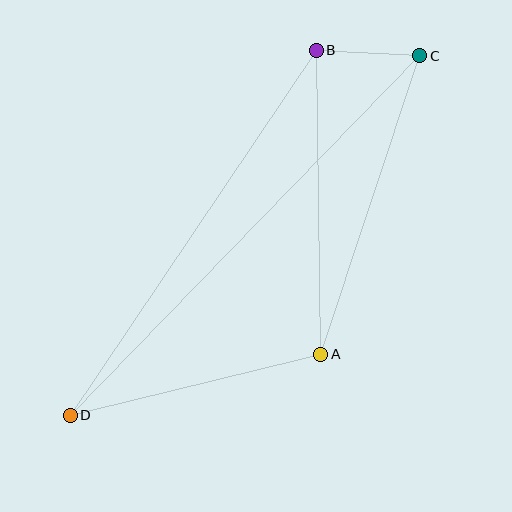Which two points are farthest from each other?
Points C and D are farthest from each other.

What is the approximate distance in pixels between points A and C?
The distance between A and C is approximately 315 pixels.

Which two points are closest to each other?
Points B and C are closest to each other.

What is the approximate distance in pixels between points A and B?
The distance between A and B is approximately 304 pixels.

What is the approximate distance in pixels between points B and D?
The distance between B and D is approximately 440 pixels.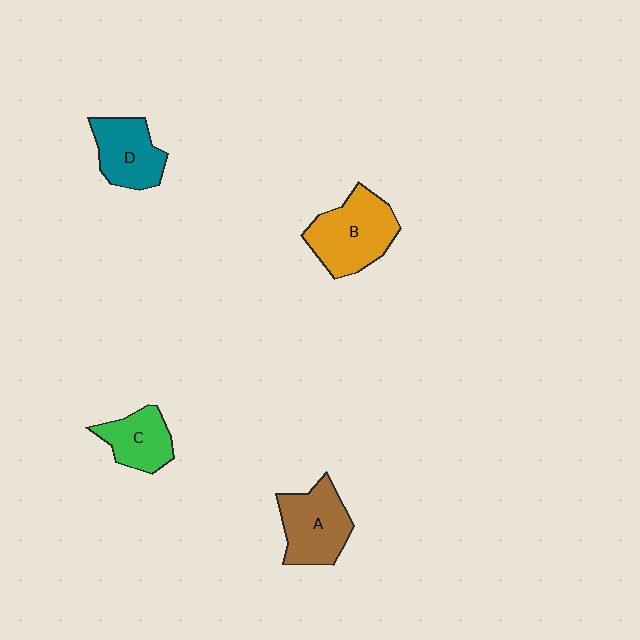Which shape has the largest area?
Shape B (orange).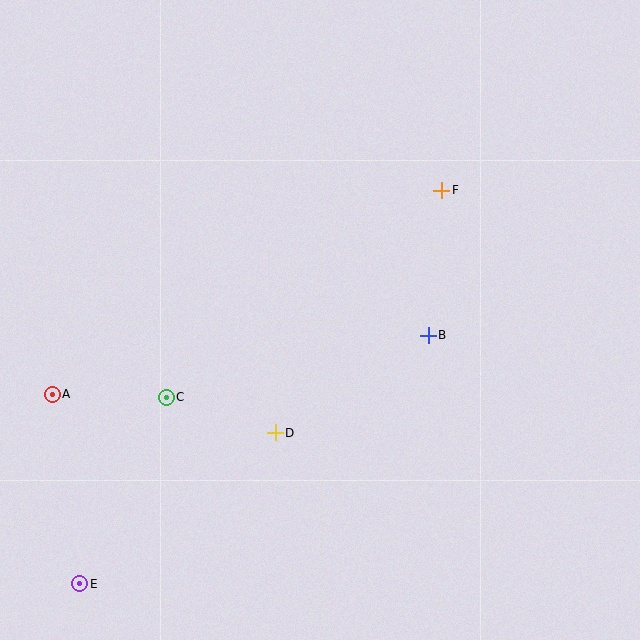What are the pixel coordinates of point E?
Point E is at (80, 584).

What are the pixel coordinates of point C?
Point C is at (166, 397).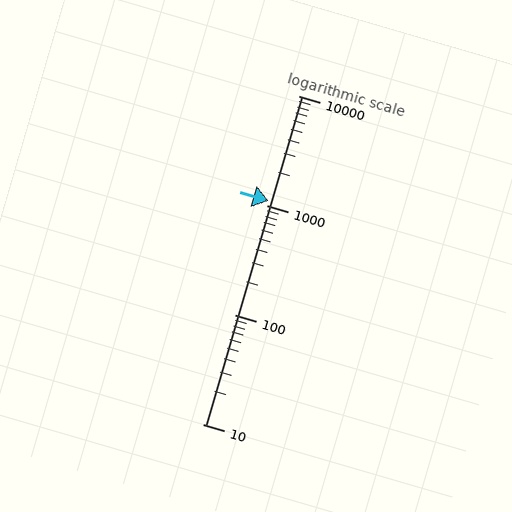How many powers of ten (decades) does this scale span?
The scale spans 3 decades, from 10 to 10000.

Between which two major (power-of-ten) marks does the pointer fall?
The pointer is between 1000 and 10000.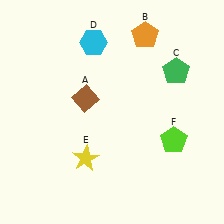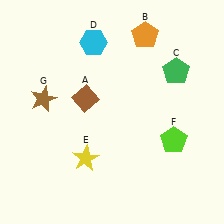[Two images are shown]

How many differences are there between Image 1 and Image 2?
There is 1 difference between the two images.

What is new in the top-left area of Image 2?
A brown star (G) was added in the top-left area of Image 2.